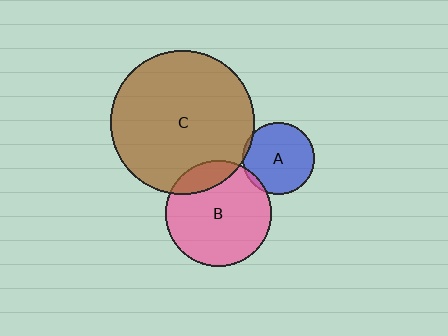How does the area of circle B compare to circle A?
Approximately 2.2 times.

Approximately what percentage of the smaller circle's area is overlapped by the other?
Approximately 5%.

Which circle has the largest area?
Circle C (brown).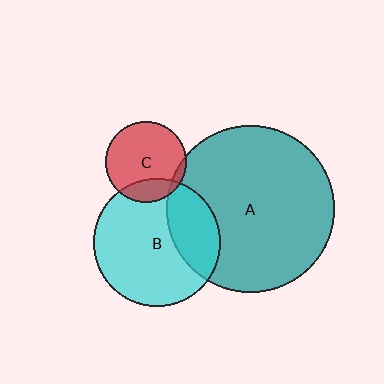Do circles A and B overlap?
Yes.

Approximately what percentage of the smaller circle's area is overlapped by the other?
Approximately 30%.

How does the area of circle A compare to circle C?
Approximately 4.3 times.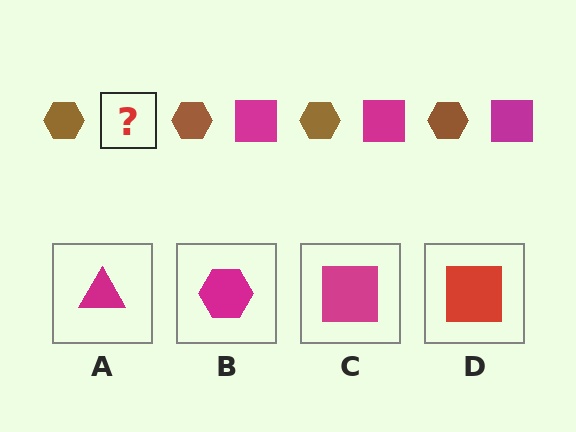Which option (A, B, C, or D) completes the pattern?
C.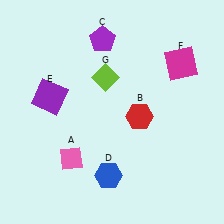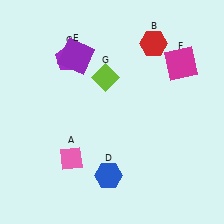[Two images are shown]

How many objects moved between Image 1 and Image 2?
3 objects moved between the two images.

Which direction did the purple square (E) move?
The purple square (E) moved up.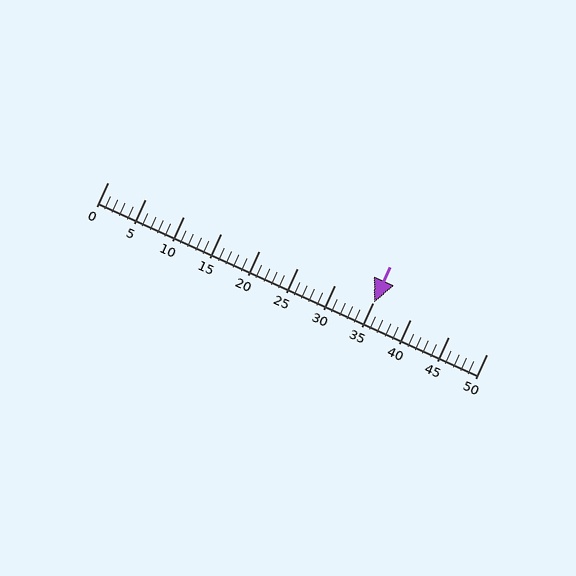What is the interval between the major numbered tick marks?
The major tick marks are spaced 5 units apart.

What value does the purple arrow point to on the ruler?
The purple arrow points to approximately 35.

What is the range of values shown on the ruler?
The ruler shows values from 0 to 50.